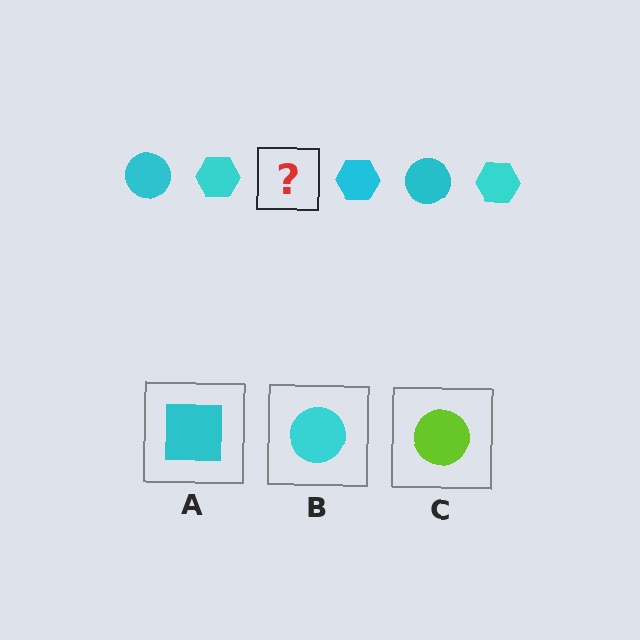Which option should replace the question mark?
Option B.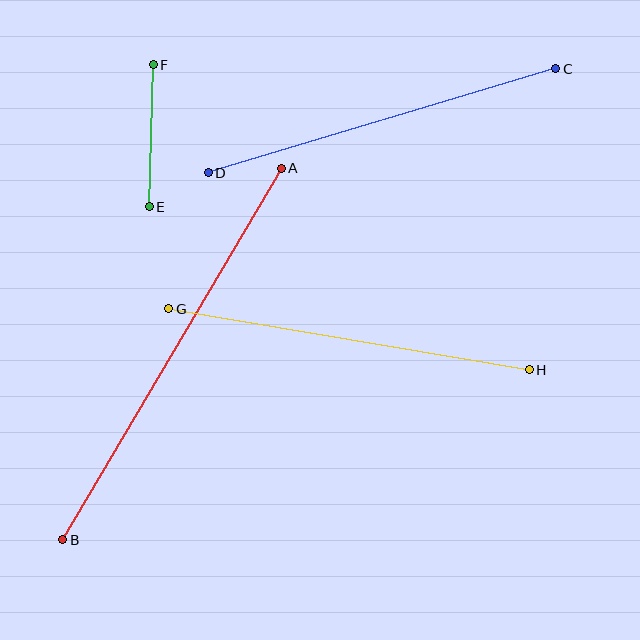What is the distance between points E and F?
The distance is approximately 142 pixels.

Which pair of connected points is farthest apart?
Points A and B are farthest apart.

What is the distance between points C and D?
The distance is approximately 363 pixels.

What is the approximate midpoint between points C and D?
The midpoint is at approximately (382, 121) pixels.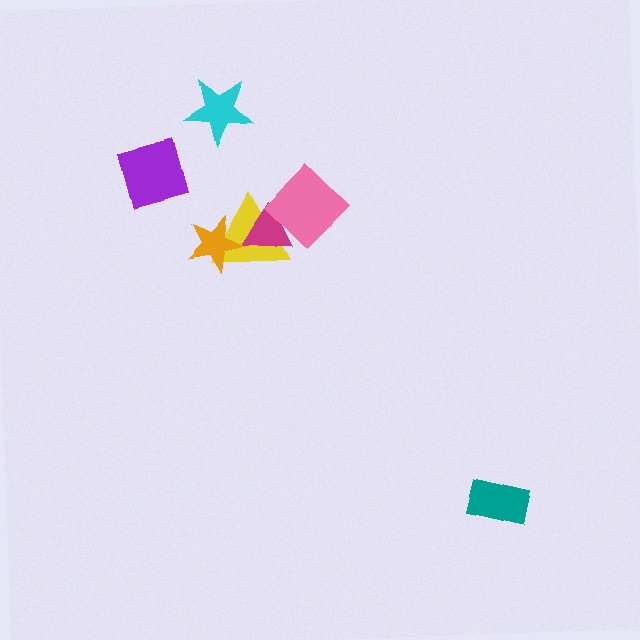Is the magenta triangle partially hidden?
Yes, it is partially covered by another shape.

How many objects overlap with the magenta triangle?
2 objects overlap with the magenta triangle.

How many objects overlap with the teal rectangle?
0 objects overlap with the teal rectangle.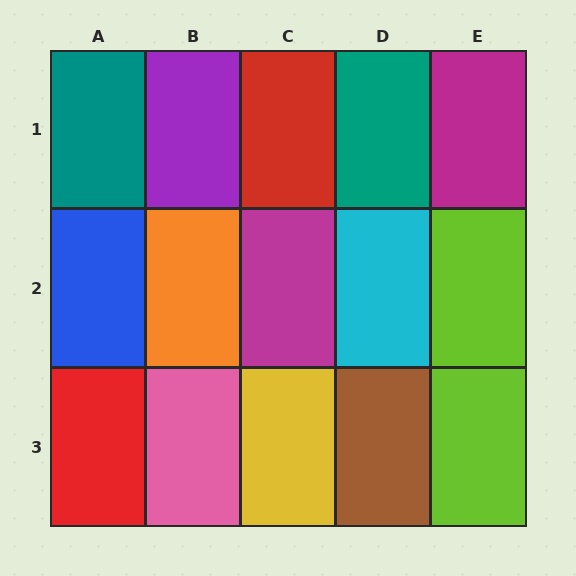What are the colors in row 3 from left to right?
Red, pink, yellow, brown, lime.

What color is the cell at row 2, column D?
Cyan.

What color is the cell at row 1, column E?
Magenta.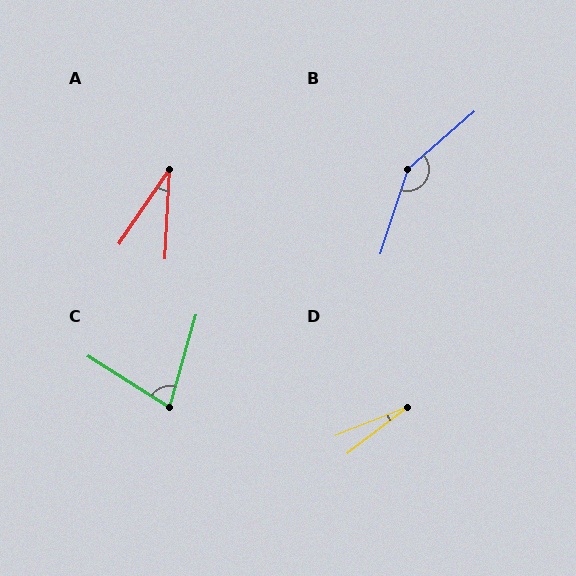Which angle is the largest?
B, at approximately 149 degrees.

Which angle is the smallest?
D, at approximately 16 degrees.